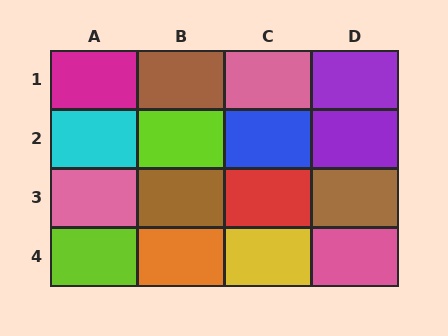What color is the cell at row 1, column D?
Purple.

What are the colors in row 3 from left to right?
Pink, brown, red, brown.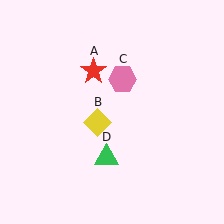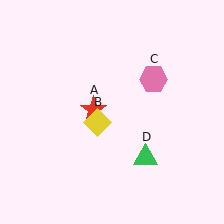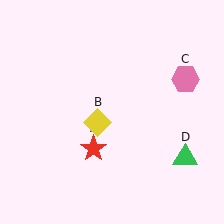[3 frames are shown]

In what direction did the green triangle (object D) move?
The green triangle (object D) moved right.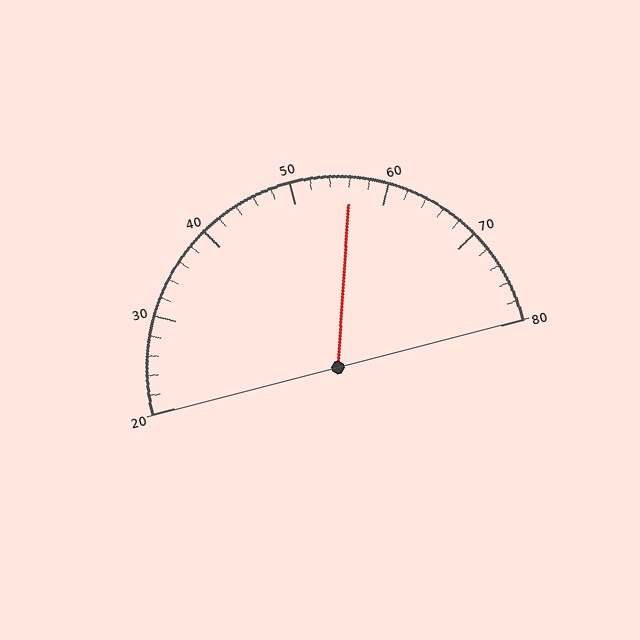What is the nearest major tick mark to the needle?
The nearest major tick mark is 60.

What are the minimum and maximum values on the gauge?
The gauge ranges from 20 to 80.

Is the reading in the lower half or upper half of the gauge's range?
The reading is in the upper half of the range (20 to 80).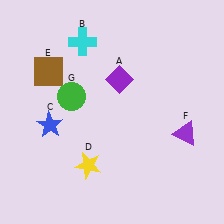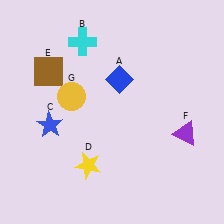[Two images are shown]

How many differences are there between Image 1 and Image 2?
There are 2 differences between the two images.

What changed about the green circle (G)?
In Image 1, G is green. In Image 2, it changed to yellow.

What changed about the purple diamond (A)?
In Image 1, A is purple. In Image 2, it changed to blue.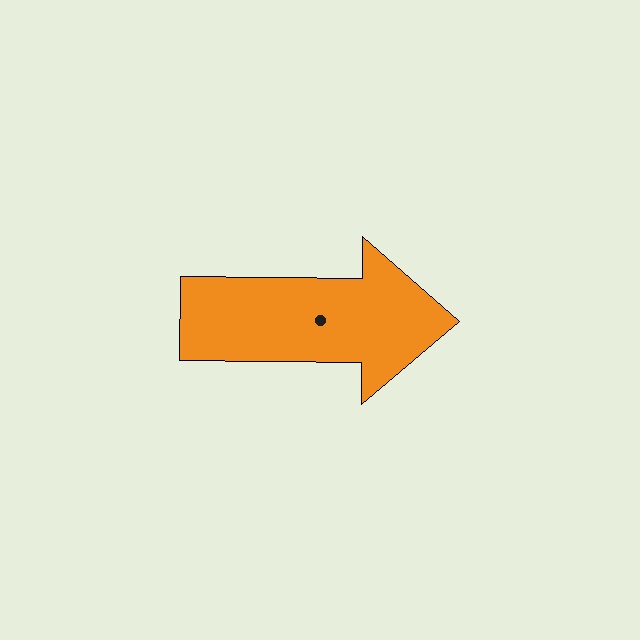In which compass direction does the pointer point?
East.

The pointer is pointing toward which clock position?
Roughly 3 o'clock.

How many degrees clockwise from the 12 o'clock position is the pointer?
Approximately 90 degrees.